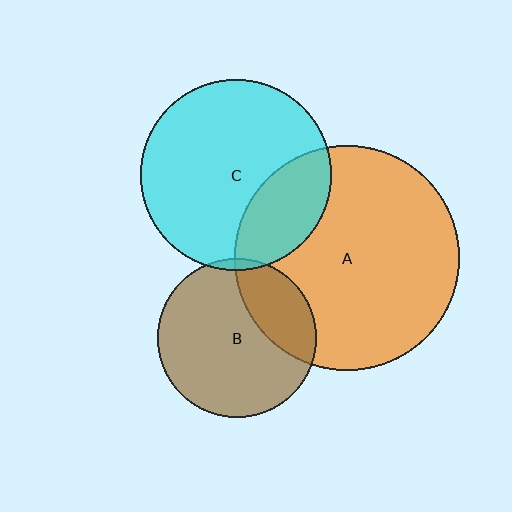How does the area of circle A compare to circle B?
Approximately 2.0 times.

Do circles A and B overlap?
Yes.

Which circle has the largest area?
Circle A (orange).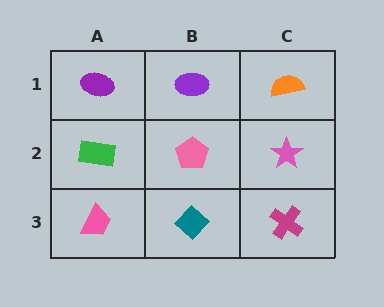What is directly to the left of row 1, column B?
A purple ellipse.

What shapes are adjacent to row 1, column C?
A pink star (row 2, column C), a purple ellipse (row 1, column B).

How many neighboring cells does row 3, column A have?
2.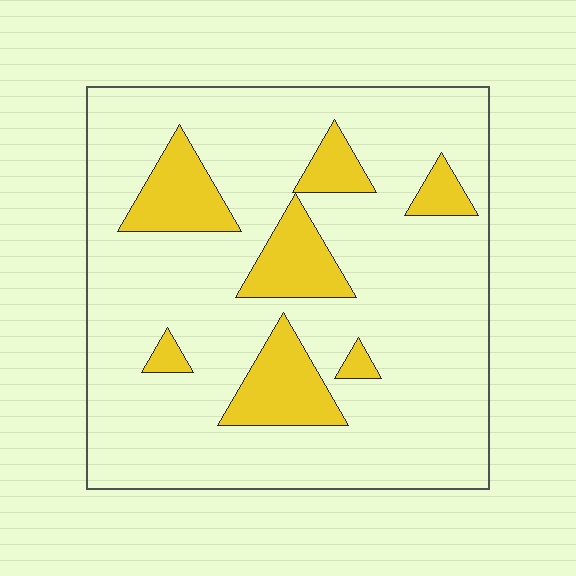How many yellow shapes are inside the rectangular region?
7.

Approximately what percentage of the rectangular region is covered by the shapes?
Approximately 20%.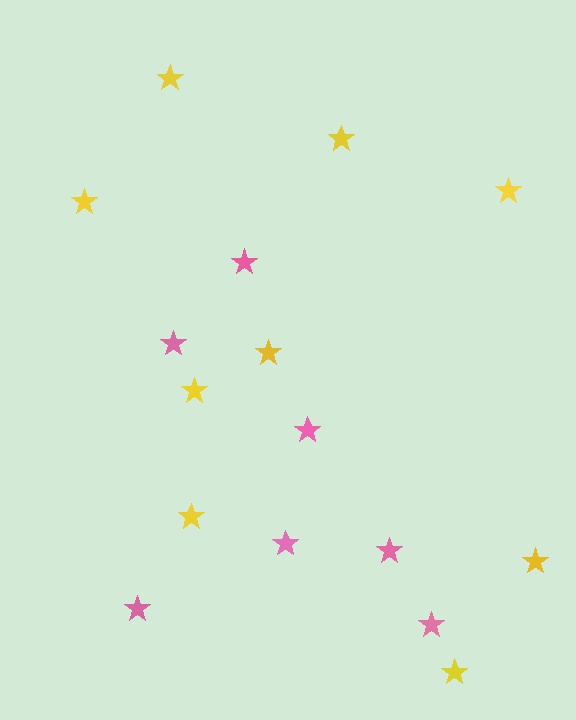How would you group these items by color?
There are 2 groups: one group of pink stars (7) and one group of yellow stars (9).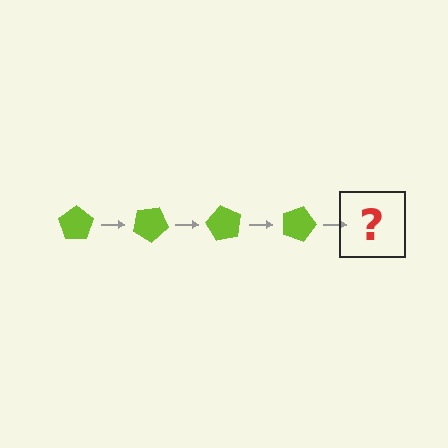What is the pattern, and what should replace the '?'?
The pattern is that the pentagon rotates 30 degrees each step. The '?' should be a lime pentagon rotated 120 degrees.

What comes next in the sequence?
The next element should be a lime pentagon rotated 120 degrees.